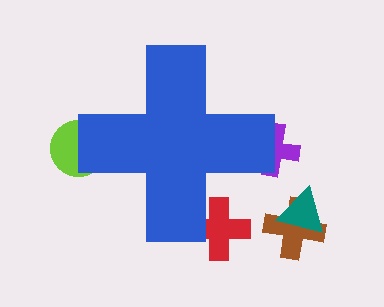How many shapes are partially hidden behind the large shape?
3 shapes are partially hidden.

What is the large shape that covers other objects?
A blue cross.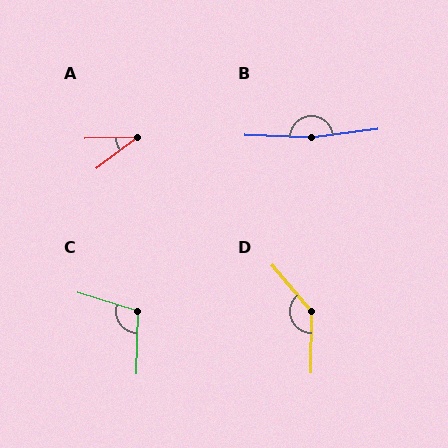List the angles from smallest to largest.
A (36°), C (106°), D (139°), B (170°).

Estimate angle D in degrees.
Approximately 139 degrees.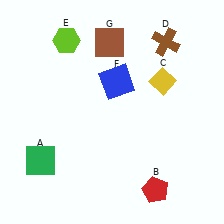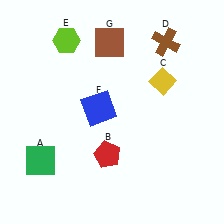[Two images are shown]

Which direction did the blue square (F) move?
The blue square (F) moved down.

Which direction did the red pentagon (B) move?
The red pentagon (B) moved left.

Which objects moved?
The objects that moved are: the red pentagon (B), the blue square (F).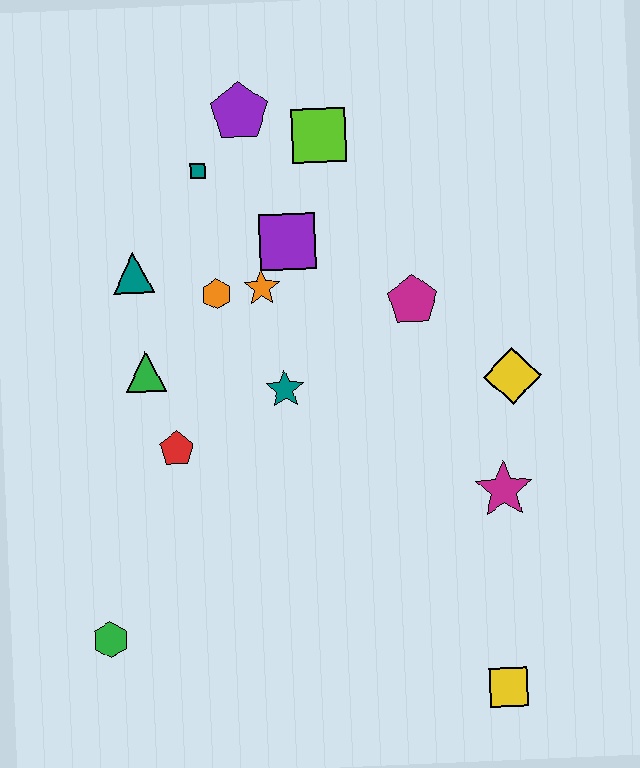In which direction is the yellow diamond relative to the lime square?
The yellow diamond is below the lime square.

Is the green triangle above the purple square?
No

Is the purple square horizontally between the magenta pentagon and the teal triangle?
Yes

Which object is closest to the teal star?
The orange star is closest to the teal star.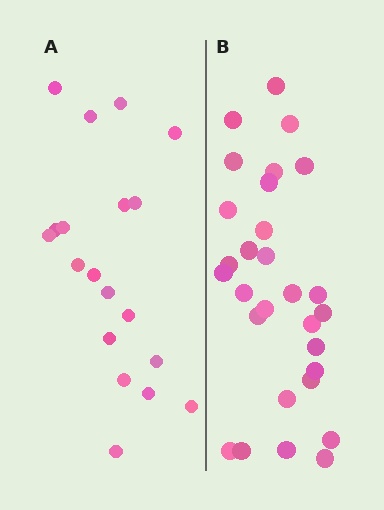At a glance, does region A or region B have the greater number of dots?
Region B (the right region) has more dots.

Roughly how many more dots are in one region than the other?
Region B has roughly 10 or so more dots than region A.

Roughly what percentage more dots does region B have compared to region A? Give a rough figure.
About 55% more.